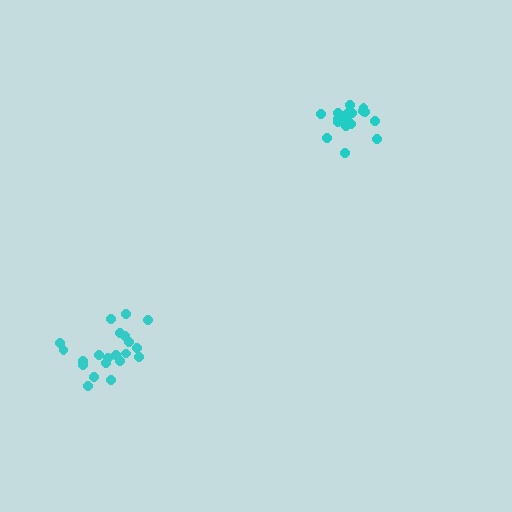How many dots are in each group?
Group 1: 19 dots, Group 2: 21 dots (40 total).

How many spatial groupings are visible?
There are 2 spatial groupings.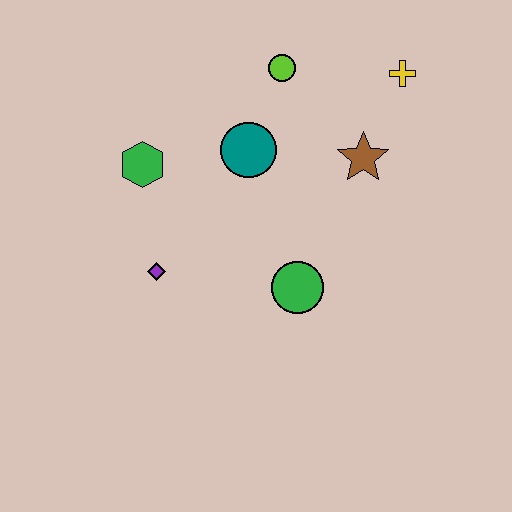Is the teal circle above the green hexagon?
Yes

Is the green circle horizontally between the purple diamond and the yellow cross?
Yes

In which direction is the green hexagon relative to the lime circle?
The green hexagon is to the left of the lime circle.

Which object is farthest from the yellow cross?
The purple diamond is farthest from the yellow cross.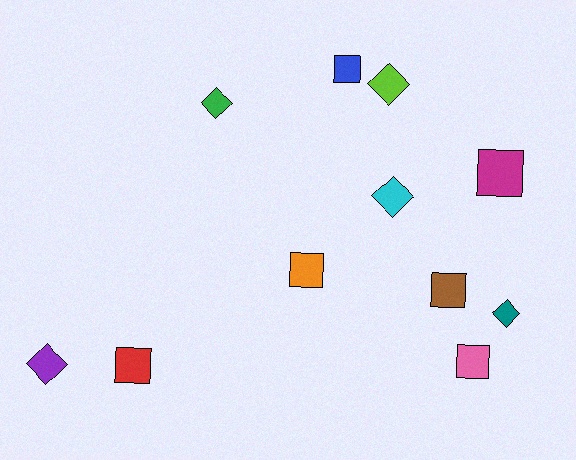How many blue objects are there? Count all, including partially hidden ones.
There is 1 blue object.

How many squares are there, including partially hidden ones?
There are 6 squares.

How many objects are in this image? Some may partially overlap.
There are 11 objects.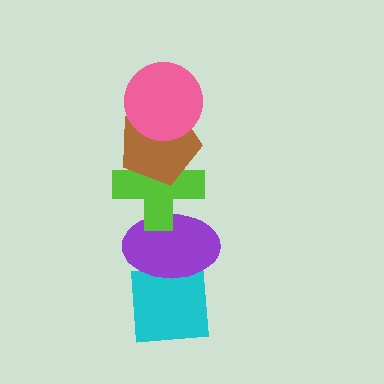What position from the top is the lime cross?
The lime cross is 3rd from the top.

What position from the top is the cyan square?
The cyan square is 5th from the top.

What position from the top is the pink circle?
The pink circle is 1st from the top.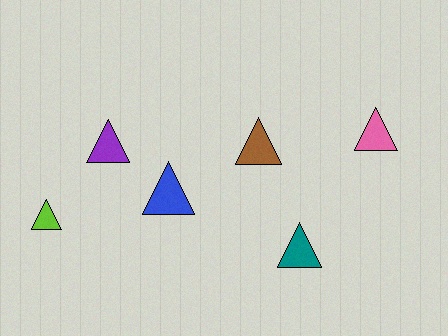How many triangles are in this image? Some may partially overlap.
There are 6 triangles.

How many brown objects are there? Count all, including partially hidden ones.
There is 1 brown object.